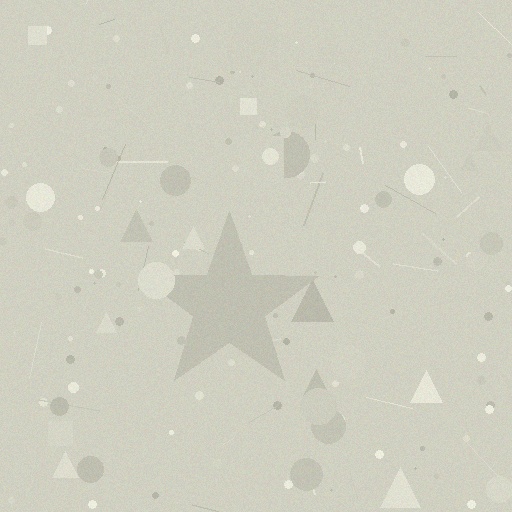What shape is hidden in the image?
A star is hidden in the image.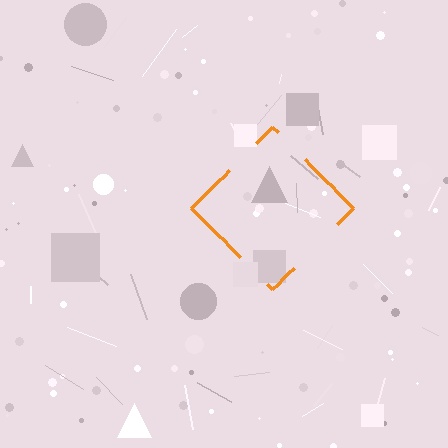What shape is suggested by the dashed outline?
The dashed outline suggests a diamond.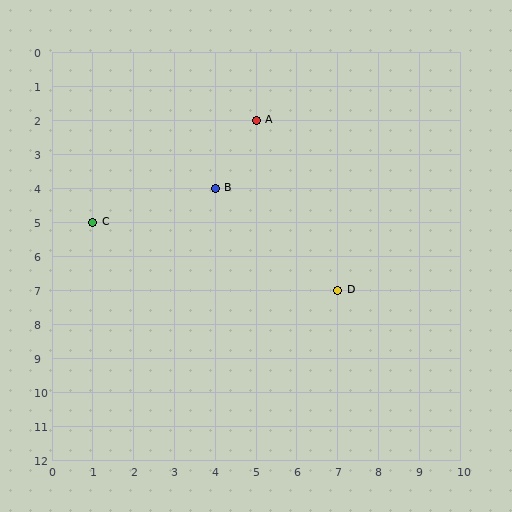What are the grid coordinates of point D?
Point D is at grid coordinates (7, 7).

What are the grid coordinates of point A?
Point A is at grid coordinates (5, 2).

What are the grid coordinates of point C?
Point C is at grid coordinates (1, 5).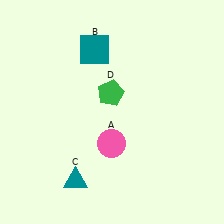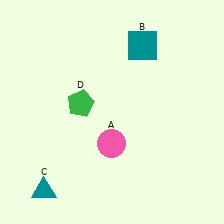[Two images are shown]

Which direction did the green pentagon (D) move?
The green pentagon (D) moved left.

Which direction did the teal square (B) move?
The teal square (B) moved right.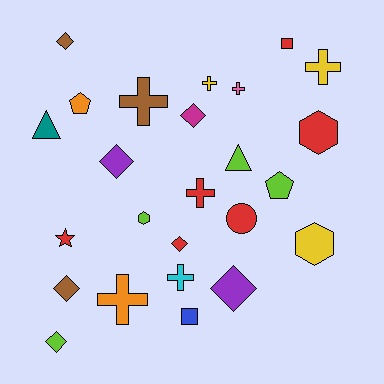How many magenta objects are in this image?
There is 1 magenta object.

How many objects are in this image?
There are 25 objects.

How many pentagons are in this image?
There are 2 pentagons.